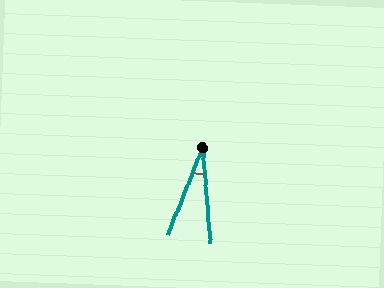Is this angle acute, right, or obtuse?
It is acute.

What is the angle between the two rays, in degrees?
Approximately 26 degrees.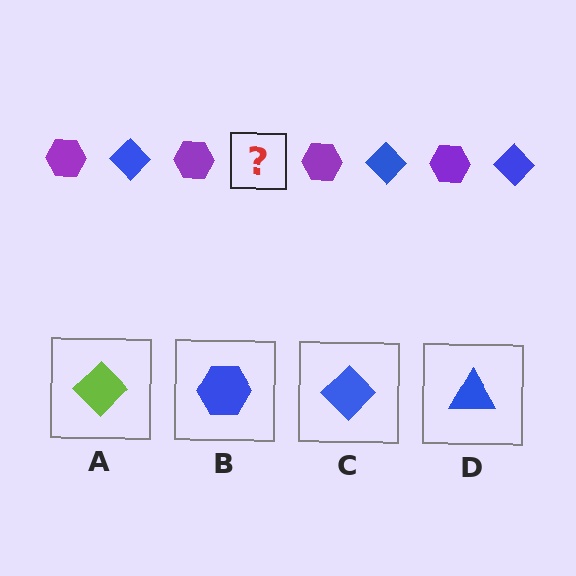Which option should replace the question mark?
Option C.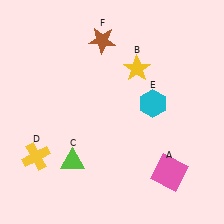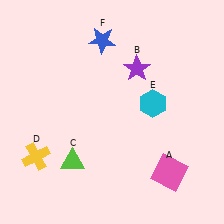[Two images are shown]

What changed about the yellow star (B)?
In Image 1, B is yellow. In Image 2, it changed to purple.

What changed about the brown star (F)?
In Image 1, F is brown. In Image 2, it changed to blue.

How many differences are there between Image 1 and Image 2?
There are 2 differences between the two images.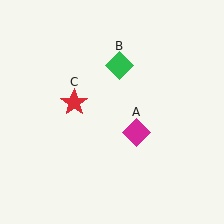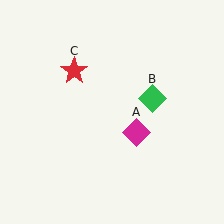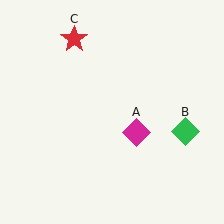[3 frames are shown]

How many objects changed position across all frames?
2 objects changed position: green diamond (object B), red star (object C).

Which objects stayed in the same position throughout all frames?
Magenta diamond (object A) remained stationary.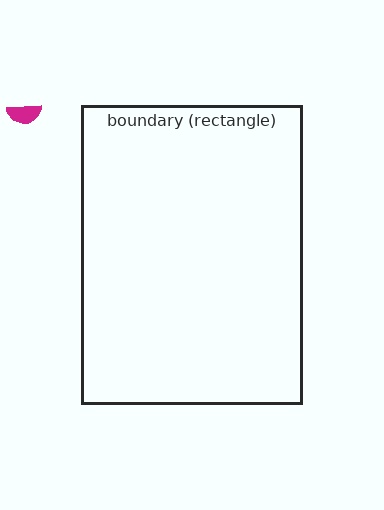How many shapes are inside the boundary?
0 inside, 1 outside.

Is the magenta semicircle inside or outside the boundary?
Outside.